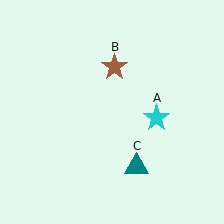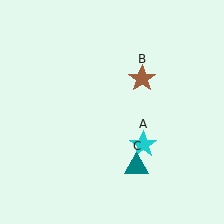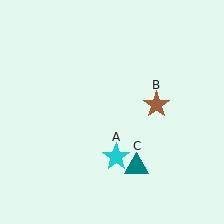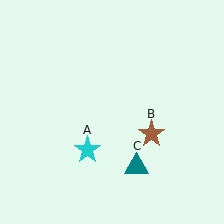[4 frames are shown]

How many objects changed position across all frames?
2 objects changed position: cyan star (object A), brown star (object B).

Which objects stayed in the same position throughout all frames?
Teal triangle (object C) remained stationary.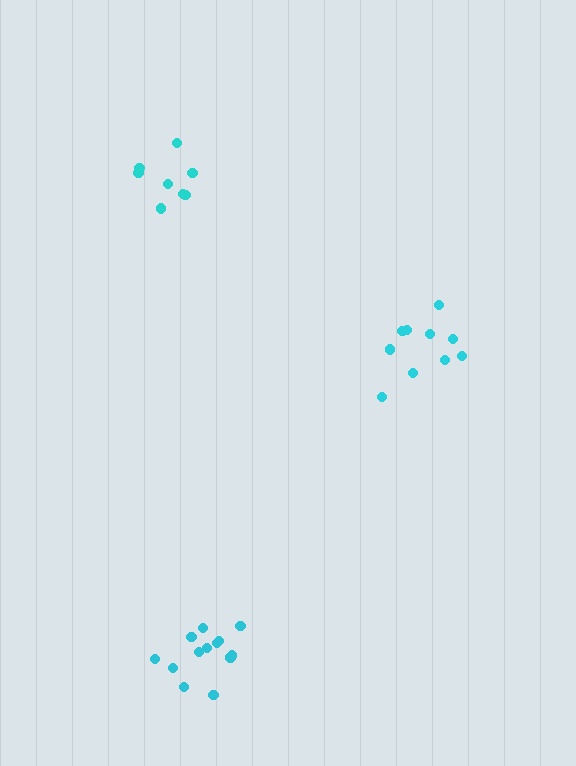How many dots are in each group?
Group 1: 10 dots, Group 2: 13 dots, Group 3: 8 dots (31 total).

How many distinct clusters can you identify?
There are 3 distinct clusters.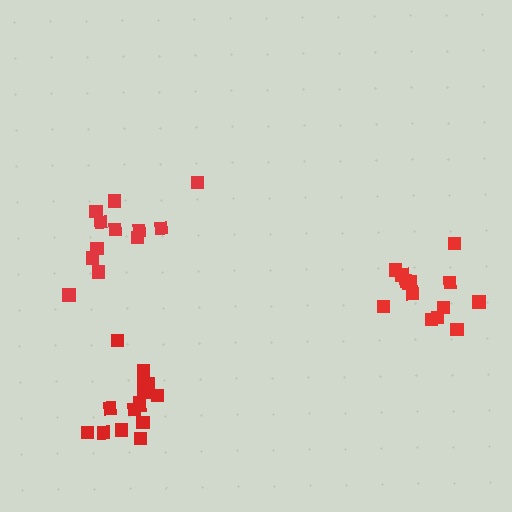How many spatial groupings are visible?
There are 3 spatial groupings.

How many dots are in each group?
Group 1: 14 dots, Group 2: 13 dots, Group 3: 15 dots (42 total).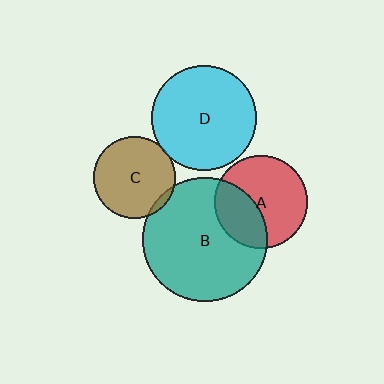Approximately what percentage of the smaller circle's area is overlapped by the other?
Approximately 5%.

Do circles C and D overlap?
Yes.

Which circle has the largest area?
Circle B (teal).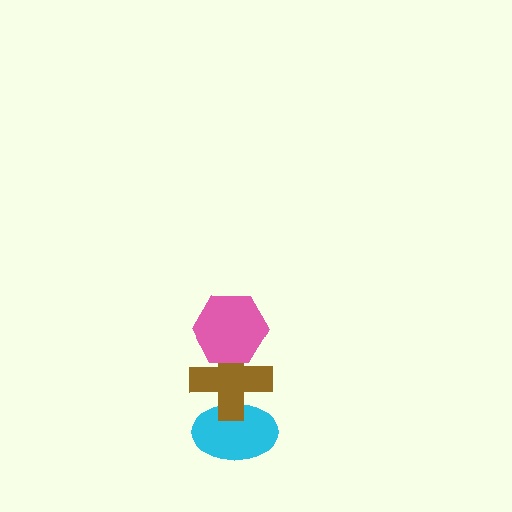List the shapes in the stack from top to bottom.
From top to bottom: the pink hexagon, the brown cross, the cyan ellipse.